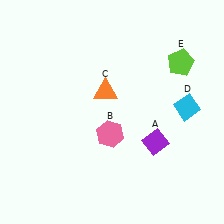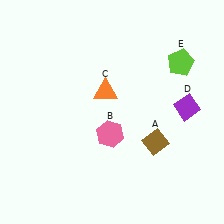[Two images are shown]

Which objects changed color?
A changed from purple to brown. D changed from cyan to purple.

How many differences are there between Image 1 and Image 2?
There are 2 differences between the two images.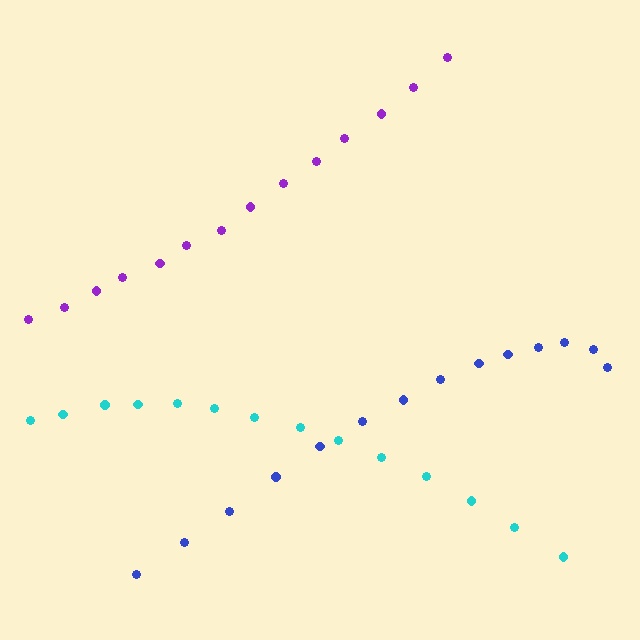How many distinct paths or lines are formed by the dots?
There are 3 distinct paths.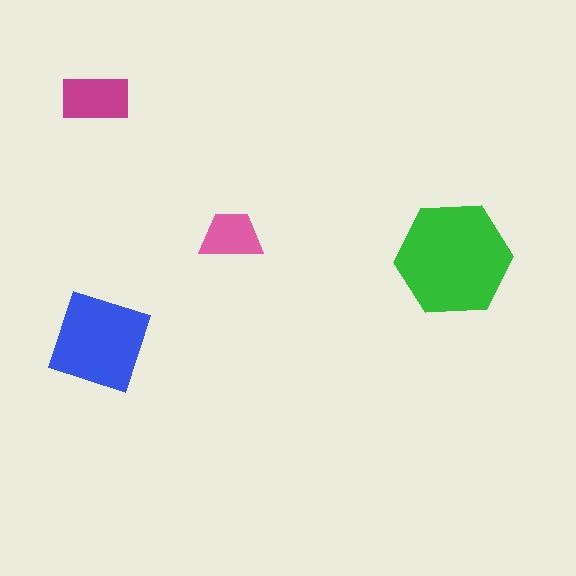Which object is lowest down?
The blue diamond is bottommost.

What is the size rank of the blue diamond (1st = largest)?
2nd.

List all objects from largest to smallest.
The green hexagon, the blue diamond, the magenta rectangle, the pink trapezoid.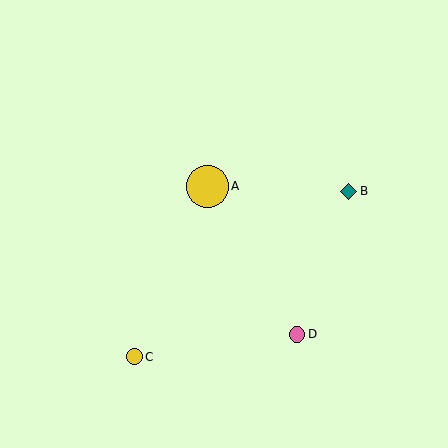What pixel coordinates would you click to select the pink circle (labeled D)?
Click at (297, 334) to select the pink circle D.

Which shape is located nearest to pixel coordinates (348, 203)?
The teal diamond (labeled B) at (349, 191) is nearest to that location.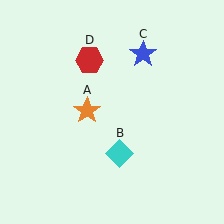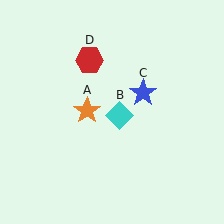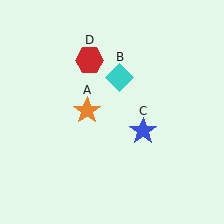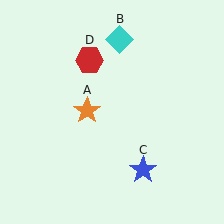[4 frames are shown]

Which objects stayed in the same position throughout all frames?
Orange star (object A) and red hexagon (object D) remained stationary.